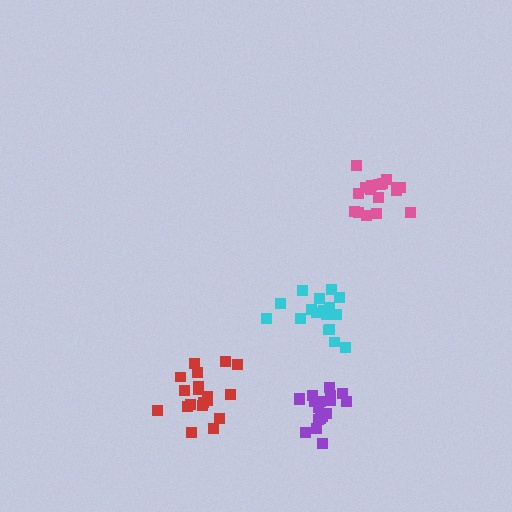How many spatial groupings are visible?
There are 4 spatial groupings.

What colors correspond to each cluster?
The clusters are colored: red, cyan, purple, pink.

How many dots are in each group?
Group 1: 19 dots, Group 2: 18 dots, Group 3: 18 dots, Group 4: 18 dots (73 total).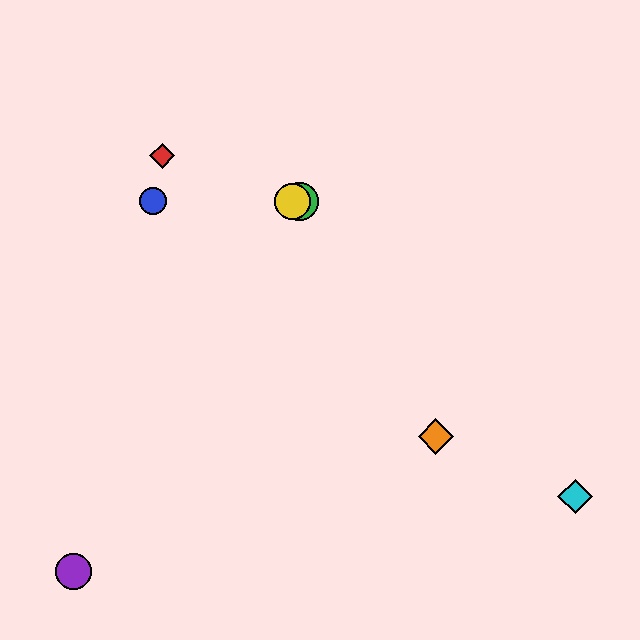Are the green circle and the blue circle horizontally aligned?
Yes, both are at y≈201.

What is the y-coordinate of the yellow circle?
The yellow circle is at y≈201.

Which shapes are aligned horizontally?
The blue circle, the green circle, the yellow circle are aligned horizontally.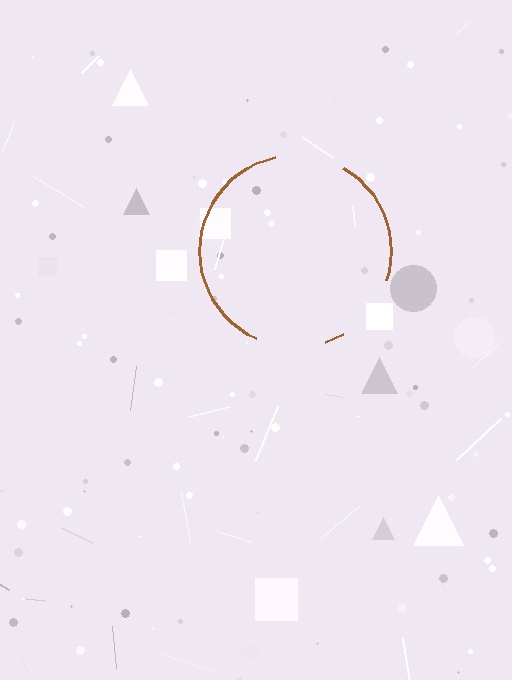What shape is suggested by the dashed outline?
The dashed outline suggests a circle.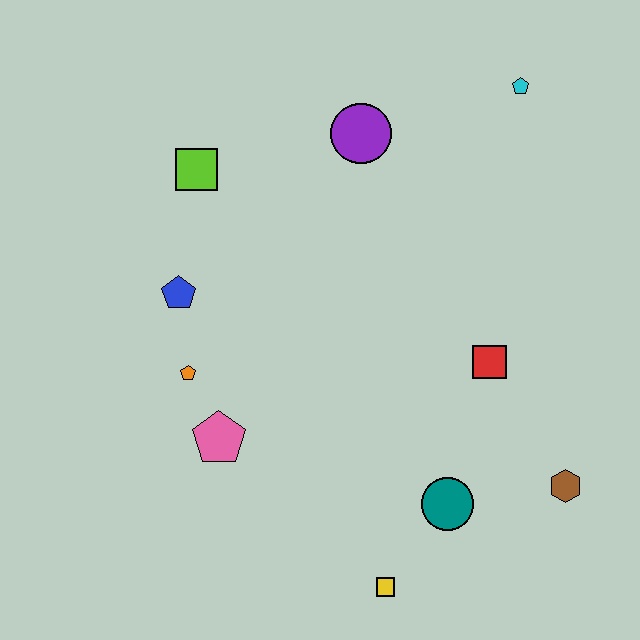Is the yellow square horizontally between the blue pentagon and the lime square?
No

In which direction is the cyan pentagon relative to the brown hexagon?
The cyan pentagon is above the brown hexagon.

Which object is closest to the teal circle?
The yellow square is closest to the teal circle.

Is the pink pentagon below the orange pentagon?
Yes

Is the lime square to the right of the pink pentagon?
No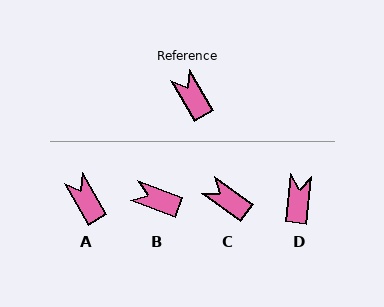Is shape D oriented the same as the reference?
No, it is off by about 36 degrees.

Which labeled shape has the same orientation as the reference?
A.